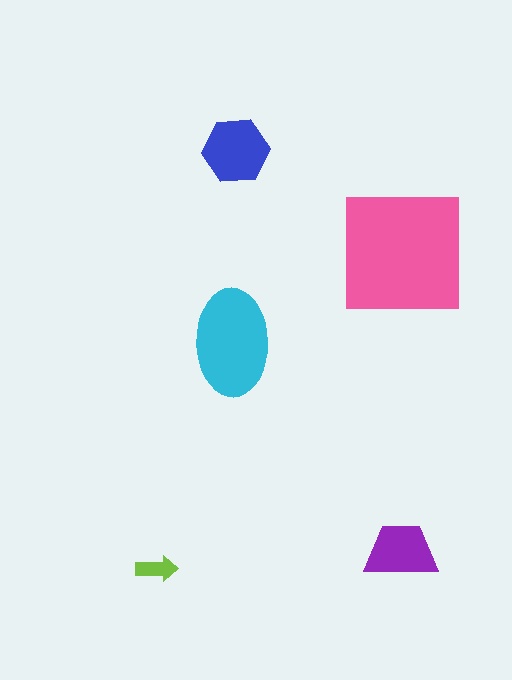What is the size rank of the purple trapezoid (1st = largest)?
4th.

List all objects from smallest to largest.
The lime arrow, the purple trapezoid, the blue hexagon, the cyan ellipse, the pink square.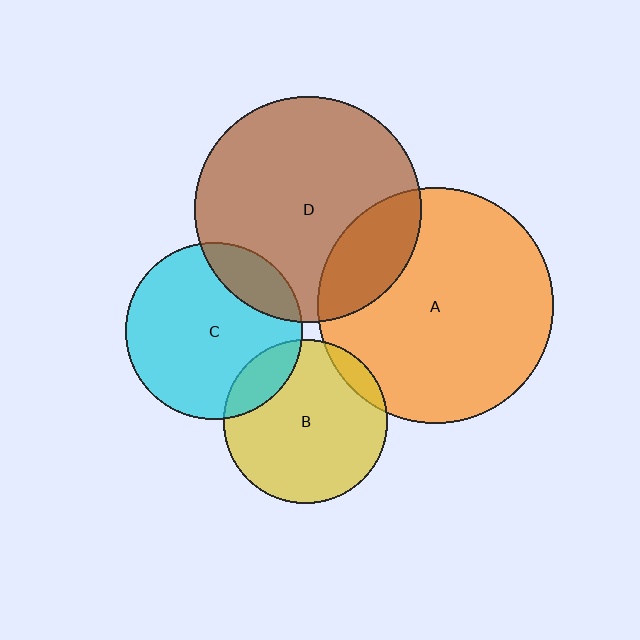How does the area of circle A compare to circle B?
Approximately 2.1 times.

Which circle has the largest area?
Circle A (orange).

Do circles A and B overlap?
Yes.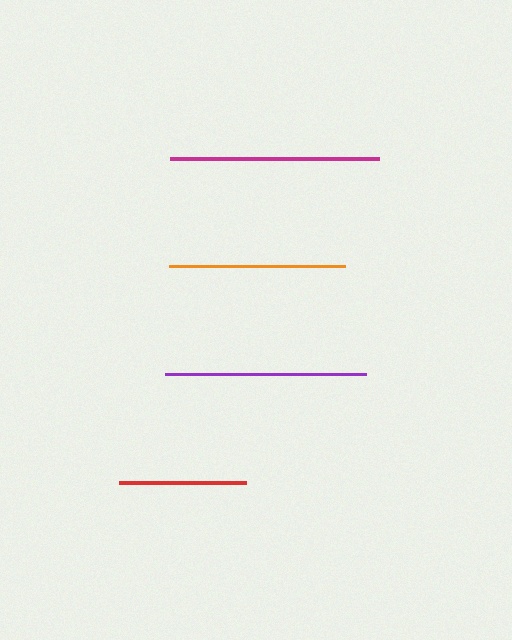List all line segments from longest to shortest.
From longest to shortest: magenta, purple, orange, red.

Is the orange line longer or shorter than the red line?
The orange line is longer than the red line.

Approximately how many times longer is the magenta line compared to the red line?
The magenta line is approximately 1.6 times the length of the red line.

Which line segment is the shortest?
The red line is the shortest at approximately 127 pixels.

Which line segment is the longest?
The magenta line is the longest at approximately 209 pixels.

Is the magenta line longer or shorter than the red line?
The magenta line is longer than the red line.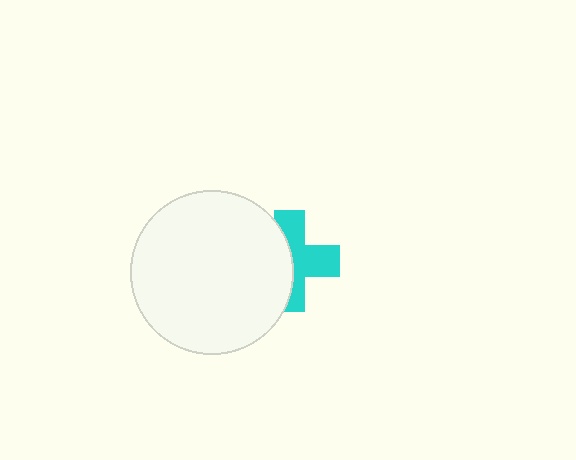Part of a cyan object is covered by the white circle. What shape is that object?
It is a cross.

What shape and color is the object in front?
The object in front is a white circle.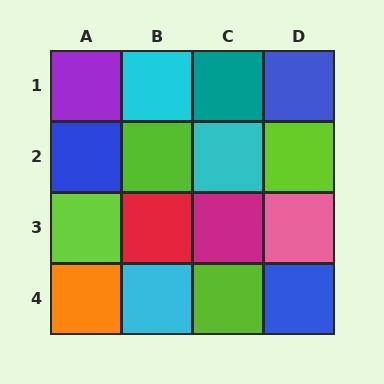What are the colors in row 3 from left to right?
Lime, red, magenta, pink.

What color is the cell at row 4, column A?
Orange.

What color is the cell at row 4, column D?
Blue.